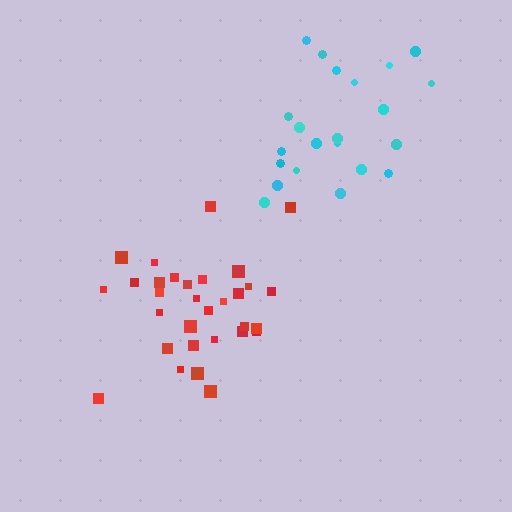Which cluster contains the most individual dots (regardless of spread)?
Red (31).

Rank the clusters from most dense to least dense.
cyan, red.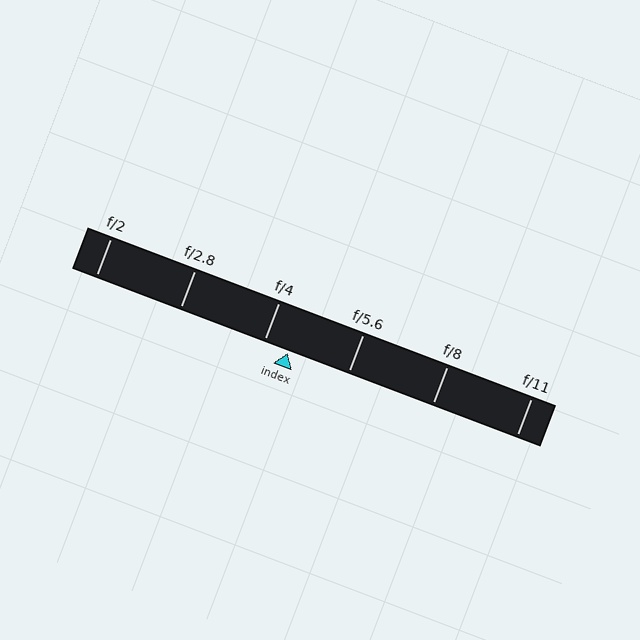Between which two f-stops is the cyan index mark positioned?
The index mark is between f/4 and f/5.6.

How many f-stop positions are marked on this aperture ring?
There are 6 f-stop positions marked.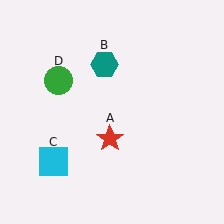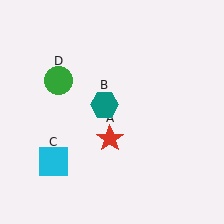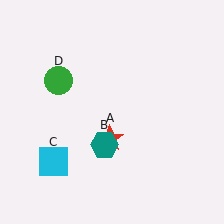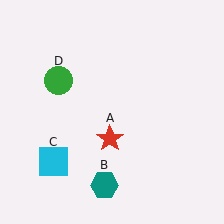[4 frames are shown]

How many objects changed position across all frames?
1 object changed position: teal hexagon (object B).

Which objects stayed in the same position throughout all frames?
Red star (object A) and cyan square (object C) and green circle (object D) remained stationary.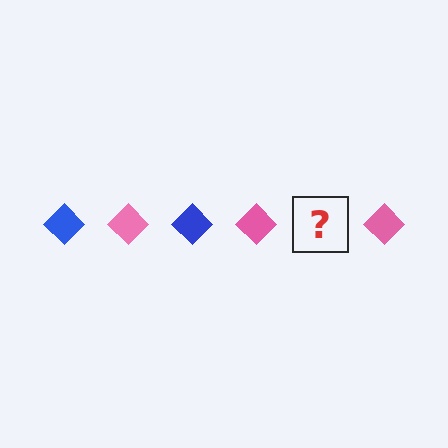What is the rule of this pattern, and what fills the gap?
The rule is that the pattern cycles through blue, pink diamonds. The gap should be filled with a blue diamond.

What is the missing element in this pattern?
The missing element is a blue diamond.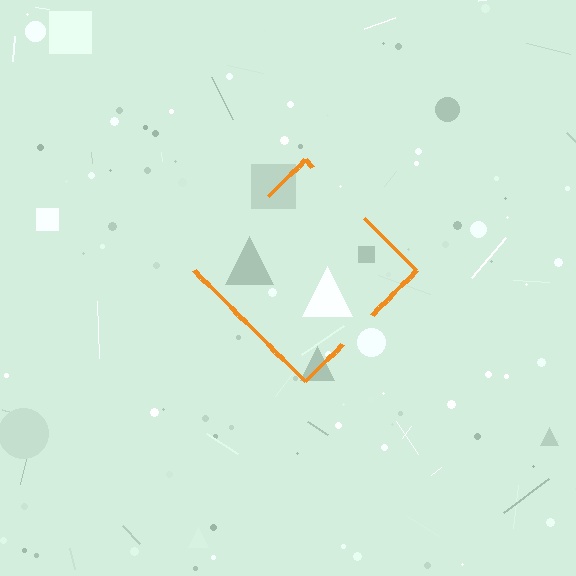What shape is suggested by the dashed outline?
The dashed outline suggests a diamond.